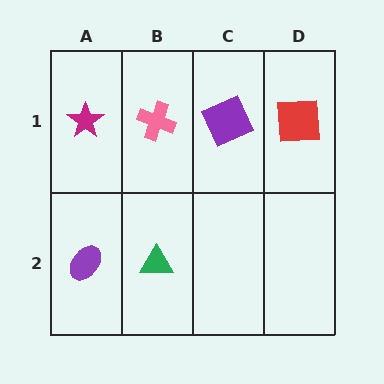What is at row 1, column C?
A purple square.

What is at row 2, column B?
A green triangle.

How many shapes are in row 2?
2 shapes.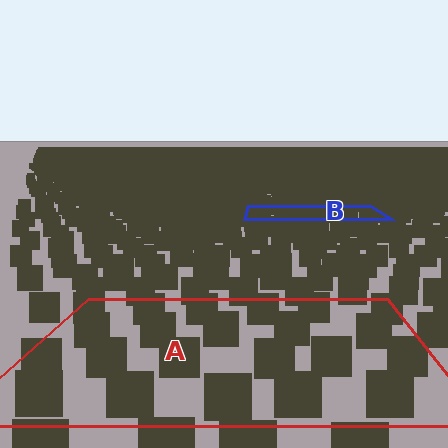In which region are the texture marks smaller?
The texture marks are smaller in region B, because it is farther away.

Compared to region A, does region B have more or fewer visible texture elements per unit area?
Region B has more texture elements per unit area — they are packed more densely because it is farther away.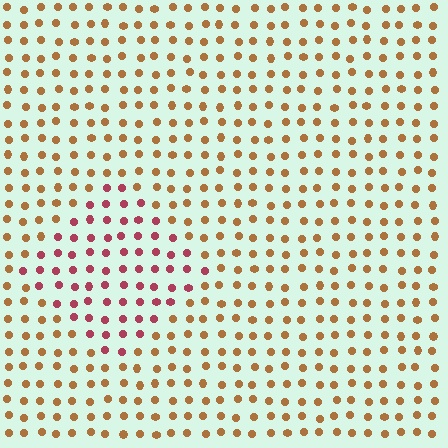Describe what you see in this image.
The image is filled with small brown elements in a uniform arrangement. A diamond-shaped region is visible where the elements are tinted to a slightly different hue, forming a subtle color boundary.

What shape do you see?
I see a diamond.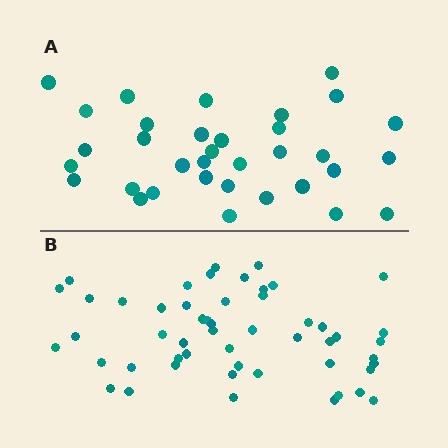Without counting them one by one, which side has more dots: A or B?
Region B (the bottom region) has more dots.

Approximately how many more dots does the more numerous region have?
Region B has approximately 20 more dots than region A.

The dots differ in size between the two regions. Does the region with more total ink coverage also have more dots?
No. Region A has more total ink coverage because its dots are larger, but region B actually contains more individual dots. Total area can be misleading — the number of items is what matters here.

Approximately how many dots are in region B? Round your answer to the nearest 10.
About 50 dots. (The exact count is 52, which rounds to 50.)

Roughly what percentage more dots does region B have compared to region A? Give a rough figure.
About 55% more.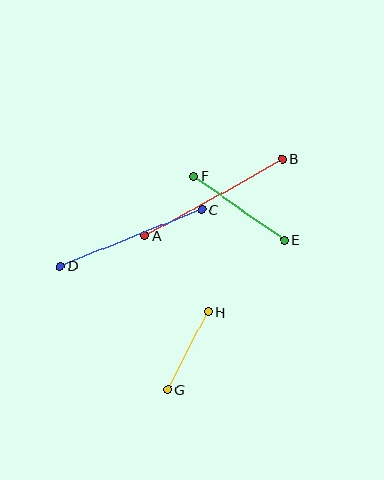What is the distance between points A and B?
The distance is approximately 158 pixels.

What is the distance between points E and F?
The distance is approximately 111 pixels.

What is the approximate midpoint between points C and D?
The midpoint is at approximately (131, 238) pixels.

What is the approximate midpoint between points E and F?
The midpoint is at approximately (239, 208) pixels.